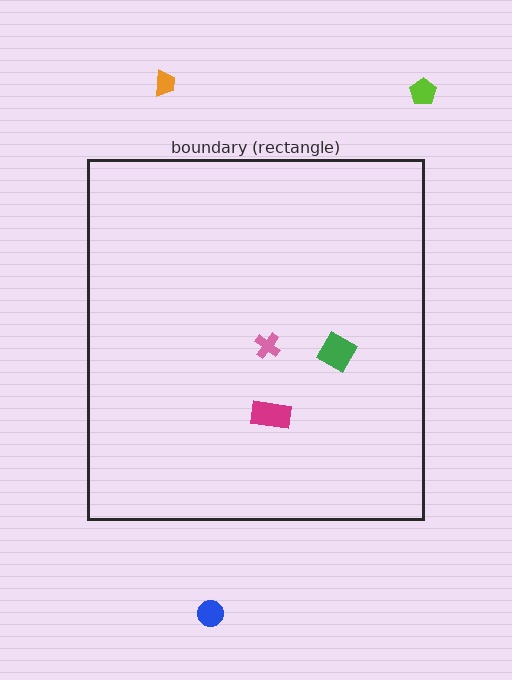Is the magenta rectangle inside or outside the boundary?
Inside.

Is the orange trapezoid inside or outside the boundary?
Outside.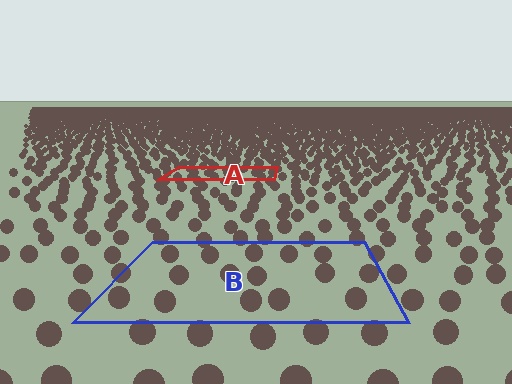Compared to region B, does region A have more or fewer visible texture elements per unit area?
Region A has more texture elements per unit area — they are packed more densely because it is farther away.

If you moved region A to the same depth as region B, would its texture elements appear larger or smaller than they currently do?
They would appear larger. At a closer depth, the same texture elements are projected at a bigger on-screen size.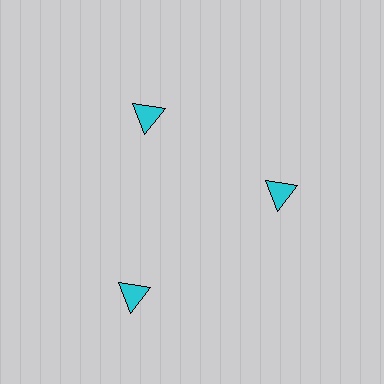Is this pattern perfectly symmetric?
No. The 3 cyan triangles are arranged in a ring, but one element near the 7 o'clock position is pushed outward from the center, breaking the 3-fold rotational symmetry.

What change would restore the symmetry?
The symmetry would be restored by moving it inward, back onto the ring so that all 3 triangles sit at equal angles and equal distance from the center.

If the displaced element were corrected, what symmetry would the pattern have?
It would have 3-fold rotational symmetry — the pattern would map onto itself every 120 degrees.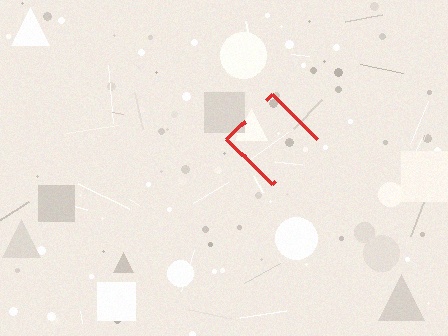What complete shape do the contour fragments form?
The contour fragments form a diamond.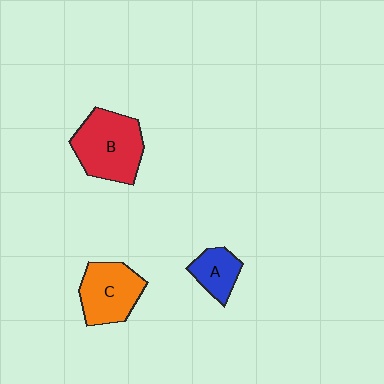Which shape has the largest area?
Shape B (red).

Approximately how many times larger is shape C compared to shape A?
Approximately 1.7 times.